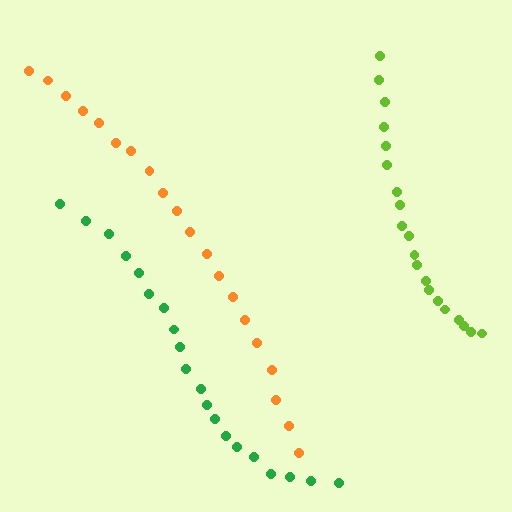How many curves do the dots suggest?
There are 3 distinct paths.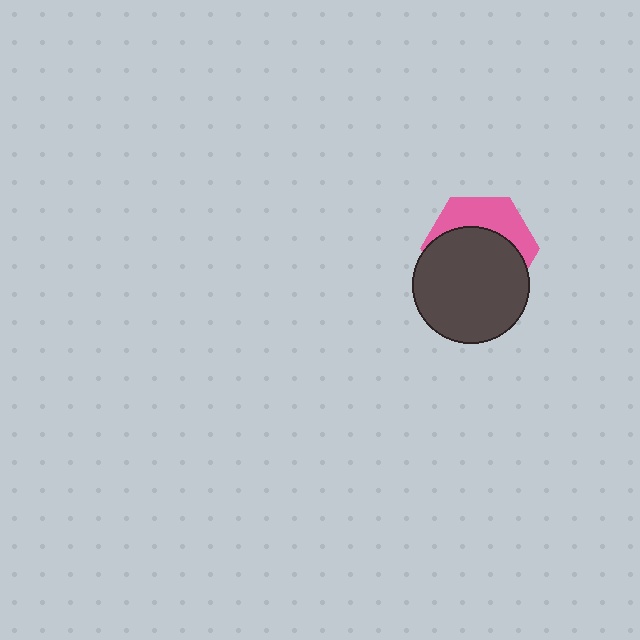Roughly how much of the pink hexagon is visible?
A small part of it is visible (roughly 36%).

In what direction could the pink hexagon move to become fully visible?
The pink hexagon could move up. That would shift it out from behind the dark gray circle entirely.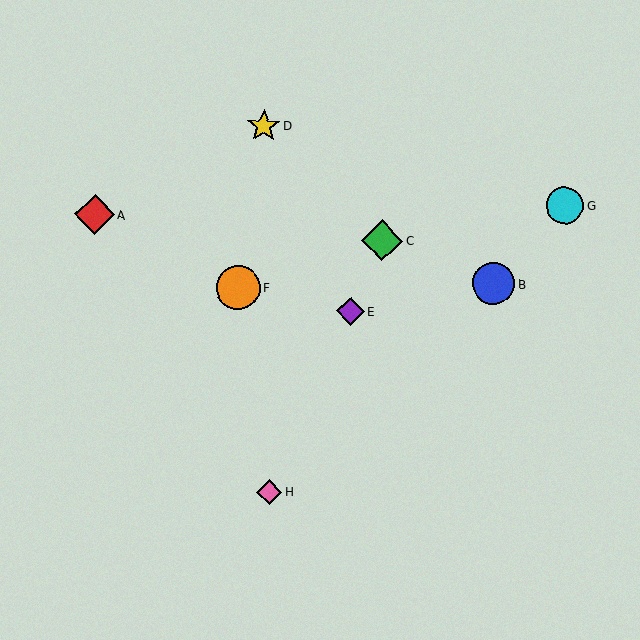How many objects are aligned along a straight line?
3 objects (C, E, H) are aligned along a straight line.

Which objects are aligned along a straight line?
Objects C, E, H are aligned along a straight line.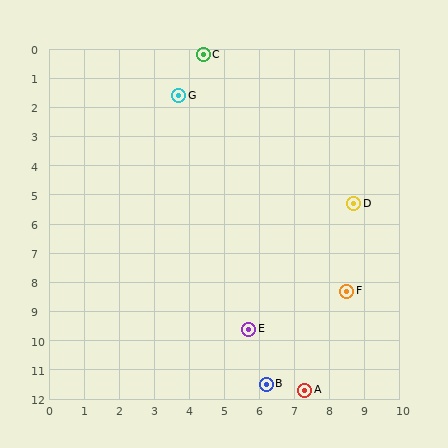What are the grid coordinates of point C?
Point C is at approximately (4.4, 0.2).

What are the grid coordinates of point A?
Point A is at approximately (7.3, 11.7).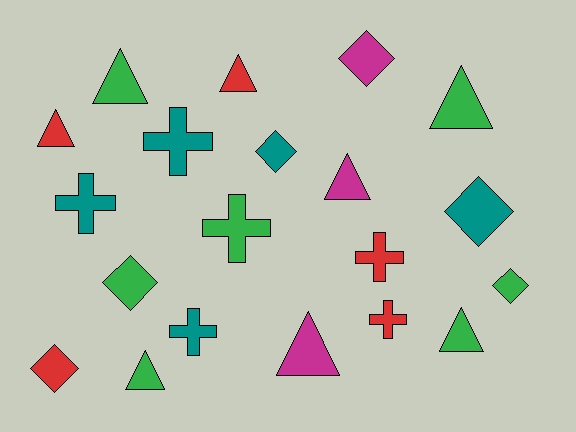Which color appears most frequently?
Green, with 7 objects.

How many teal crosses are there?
There are 3 teal crosses.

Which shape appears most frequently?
Triangle, with 8 objects.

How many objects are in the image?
There are 20 objects.